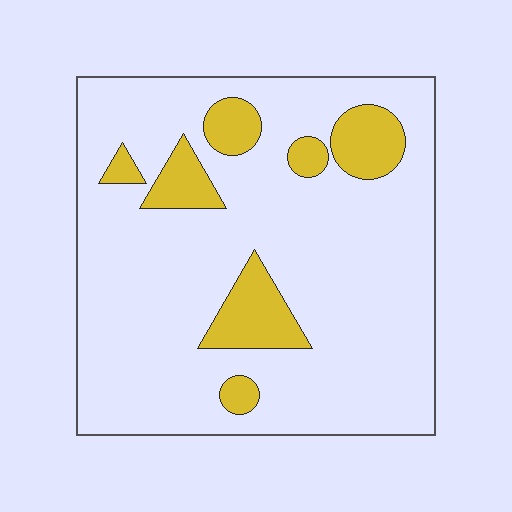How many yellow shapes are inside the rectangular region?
7.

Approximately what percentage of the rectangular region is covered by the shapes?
Approximately 15%.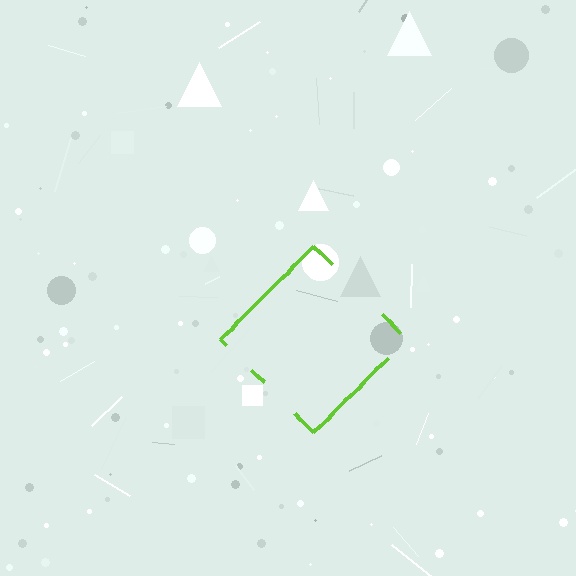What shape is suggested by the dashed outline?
The dashed outline suggests a diamond.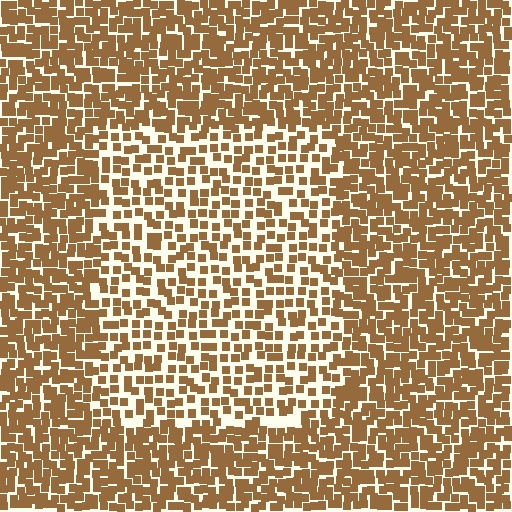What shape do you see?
I see a rectangle.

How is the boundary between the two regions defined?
The boundary is defined by a change in element density (approximately 1.7x ratio). All elements are the same color, size, and shape.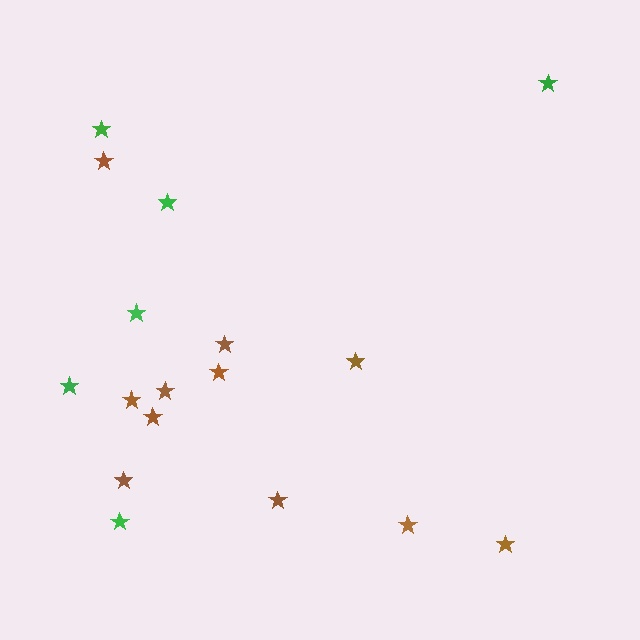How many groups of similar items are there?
There are 2 groups: one group of brown stars (11) and one group of green stars (6).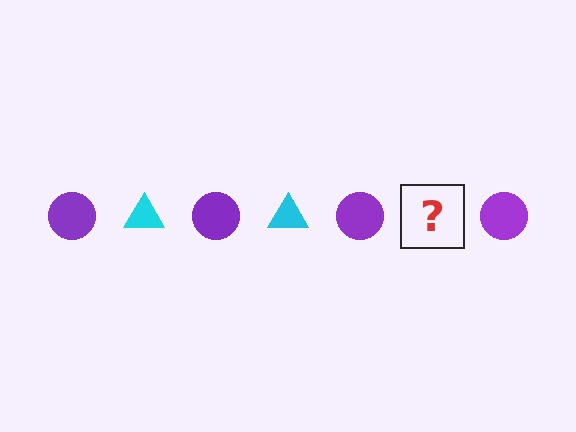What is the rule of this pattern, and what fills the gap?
The rule is that the pattern alternates between purple circle and cyan triangle. The gap should be filled with a cyan triangle.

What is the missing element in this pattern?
The missing element is a cyan triangle.